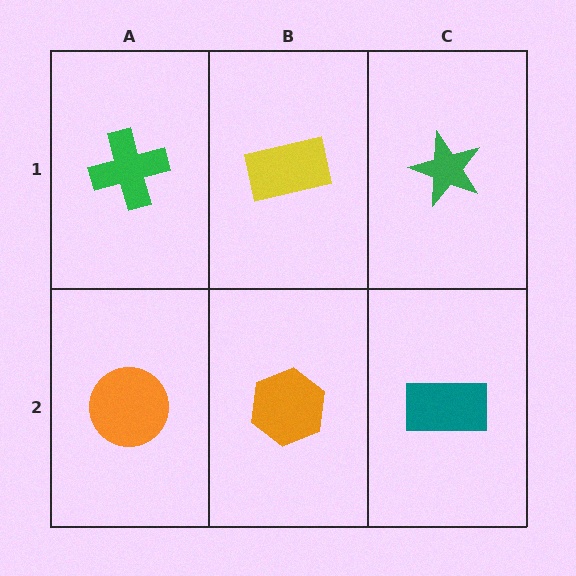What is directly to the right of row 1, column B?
A green star.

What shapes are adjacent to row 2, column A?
A green cross (row 1, column A), an orange hexagon (row 2, column B).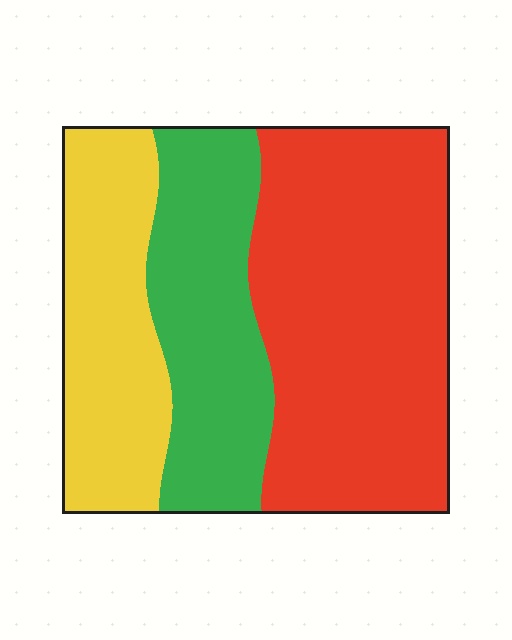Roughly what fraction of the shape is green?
Green takes up about one quarter (1/4) of the shape.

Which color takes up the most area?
Red, at roughly 50%.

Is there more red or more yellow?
Red.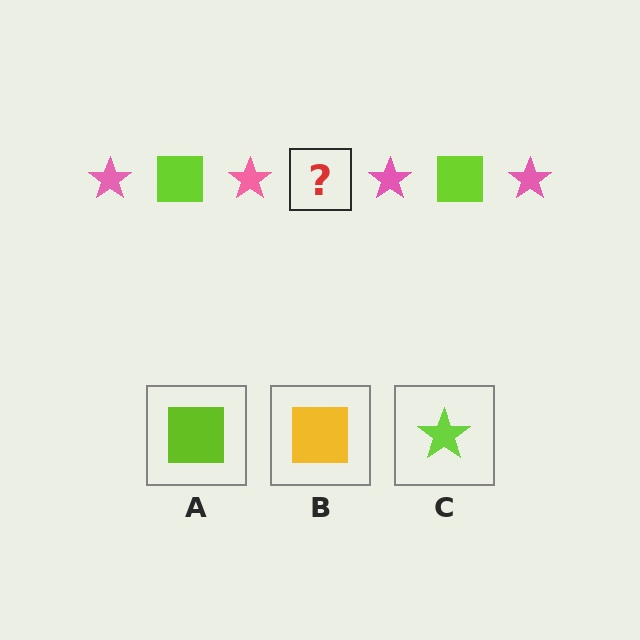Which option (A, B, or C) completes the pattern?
A.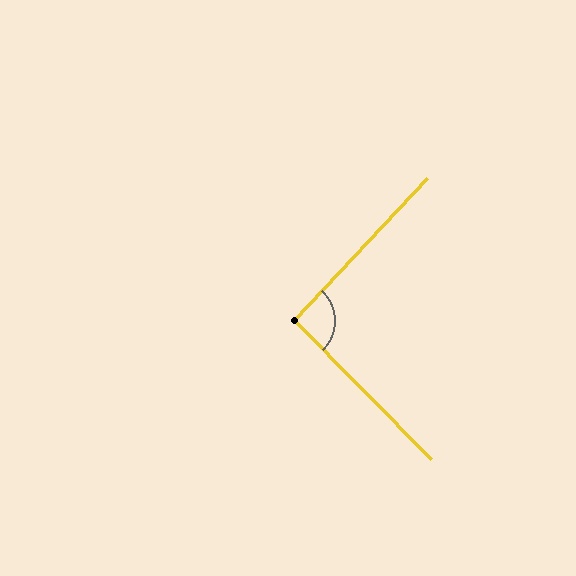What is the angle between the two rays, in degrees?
Approximately 92 degrees.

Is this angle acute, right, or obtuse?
It is approximately a right angle.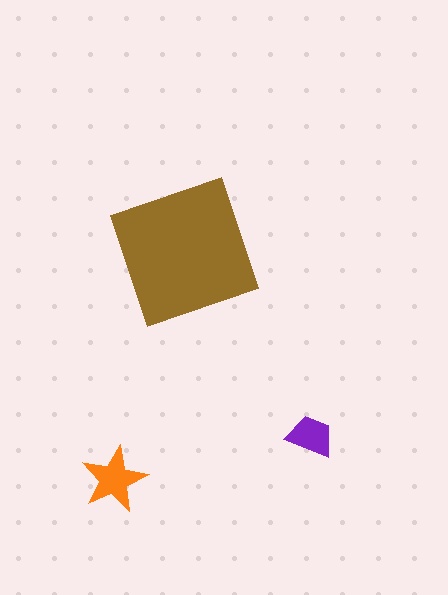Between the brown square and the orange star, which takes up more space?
The brown square.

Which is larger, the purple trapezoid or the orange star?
The orange star.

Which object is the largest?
The brown square.